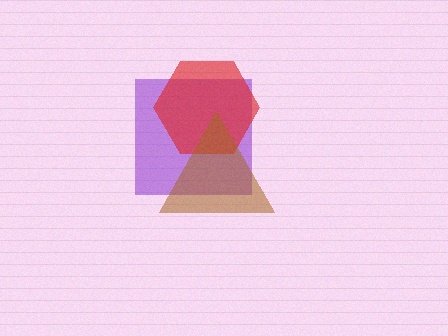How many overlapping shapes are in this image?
There are 3 overlapping shapes in the image.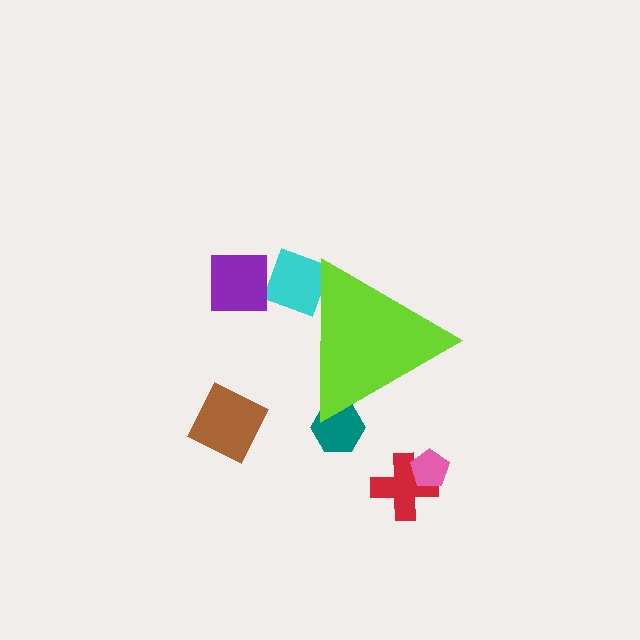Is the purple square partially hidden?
No, the purple square is fully visible.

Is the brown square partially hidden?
No, the brown square is fully visible.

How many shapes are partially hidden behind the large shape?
2 shapes are partially hidden.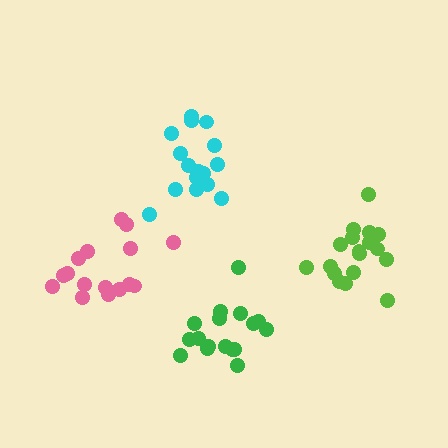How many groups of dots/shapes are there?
There are 4 groups.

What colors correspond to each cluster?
The clusters are colored: green, pink, lime, cyan.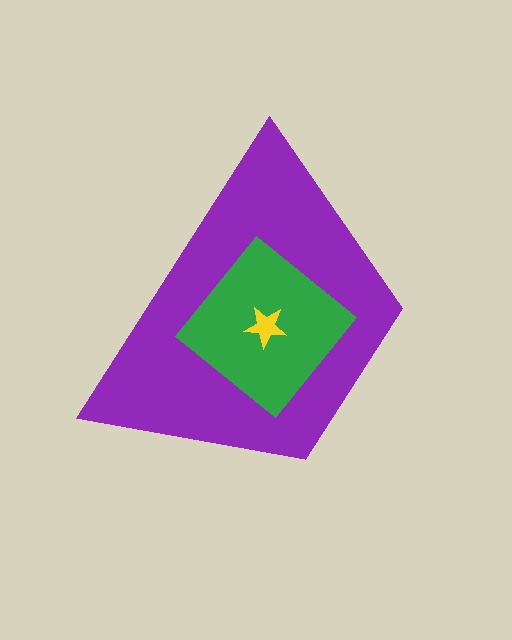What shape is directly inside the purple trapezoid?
The green diamond.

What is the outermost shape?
The purple trapezoid.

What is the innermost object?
The yellow star.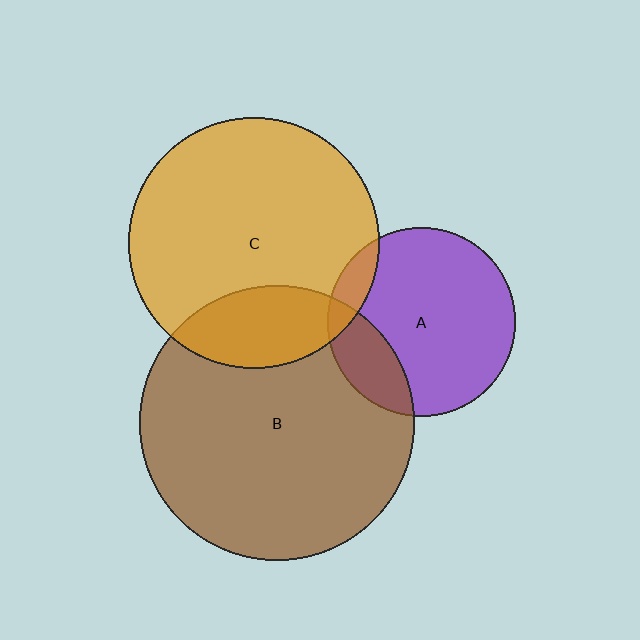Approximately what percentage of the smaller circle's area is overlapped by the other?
Approximately 10%.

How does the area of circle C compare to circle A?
Approximately 1.8 times.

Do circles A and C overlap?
Yes.